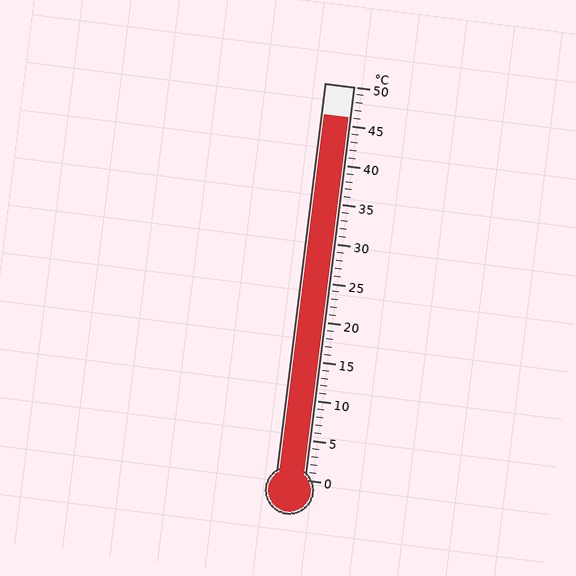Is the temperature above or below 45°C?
The temperature is above 45°C.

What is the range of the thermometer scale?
The thermometer scale ranges from 0°C to 50°C.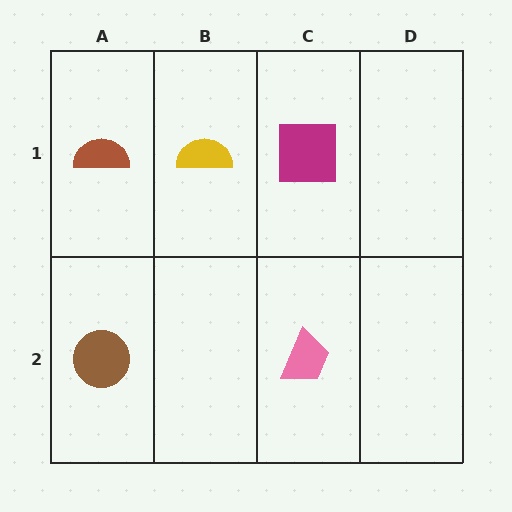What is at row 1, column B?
A yellow semicircle.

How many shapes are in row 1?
3 shapes.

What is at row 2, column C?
A pink trapezoid.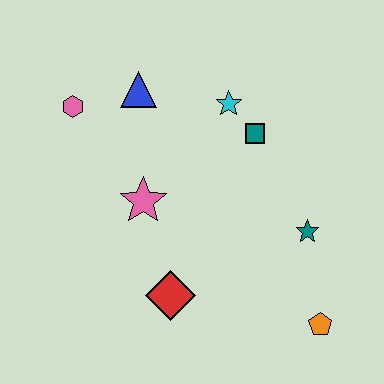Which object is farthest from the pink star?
The orange pentagon is farthest from the pink star.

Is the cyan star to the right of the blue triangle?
Yes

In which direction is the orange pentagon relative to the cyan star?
The orange pentagon is below the cyan star.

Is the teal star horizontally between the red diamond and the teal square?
No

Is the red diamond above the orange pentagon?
Yes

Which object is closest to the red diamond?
The pink star is closest to the red diamond.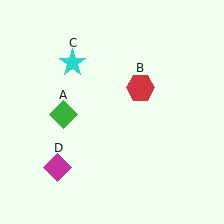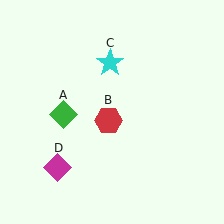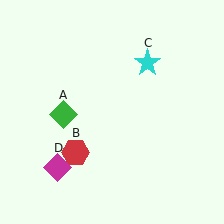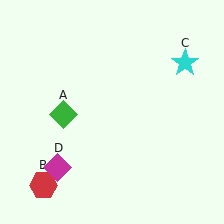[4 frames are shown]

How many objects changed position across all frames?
2 objects changed position: red hexagon (object B), cyan star (object C).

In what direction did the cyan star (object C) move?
The cyan star (object C) moved right.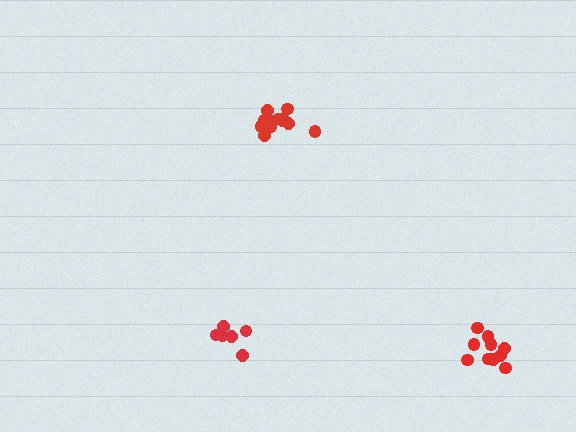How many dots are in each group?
Group 1: 10 dots, Group 2: 6 dots, Group 3: 12 dots (28 total).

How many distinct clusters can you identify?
There are 3 distinct clusters.